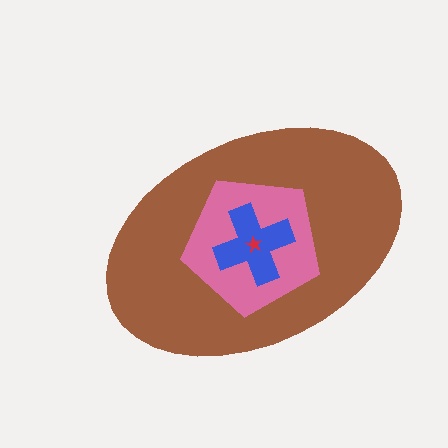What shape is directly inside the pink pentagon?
The blue cross.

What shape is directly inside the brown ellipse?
The pink pentagon.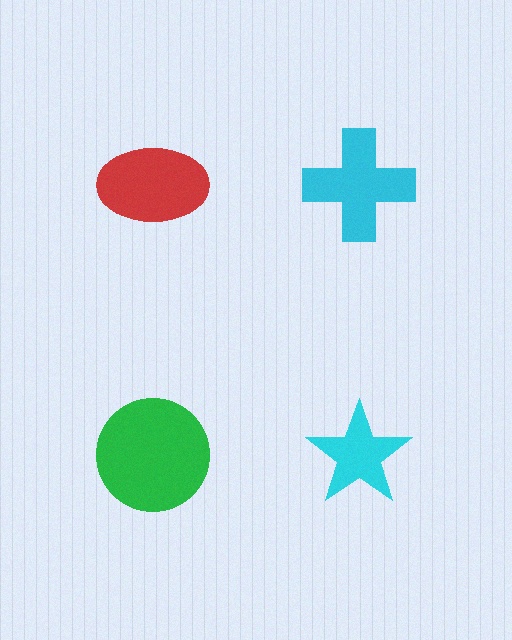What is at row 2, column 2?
A cyan star.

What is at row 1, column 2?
A cyan cross.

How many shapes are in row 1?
2 shapes.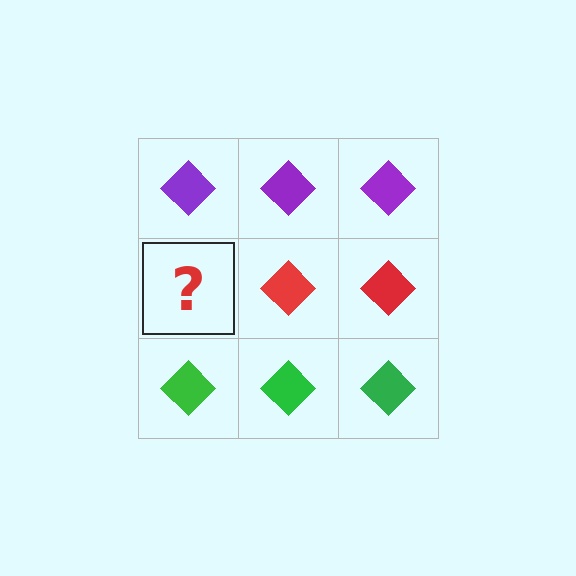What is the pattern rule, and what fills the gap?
The rule is that each row has a consistent color. The gap should be filled with a red diamond.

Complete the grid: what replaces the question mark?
The question mark should be replaced with a red diamond.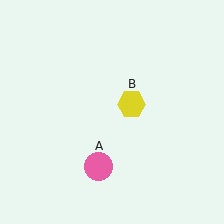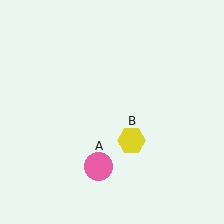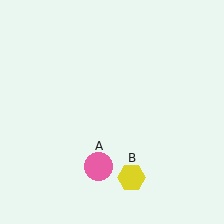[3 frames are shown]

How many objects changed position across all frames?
1 object changed position: yellow hexagon (object B).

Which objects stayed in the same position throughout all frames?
Pink circle (object A) remained stationary.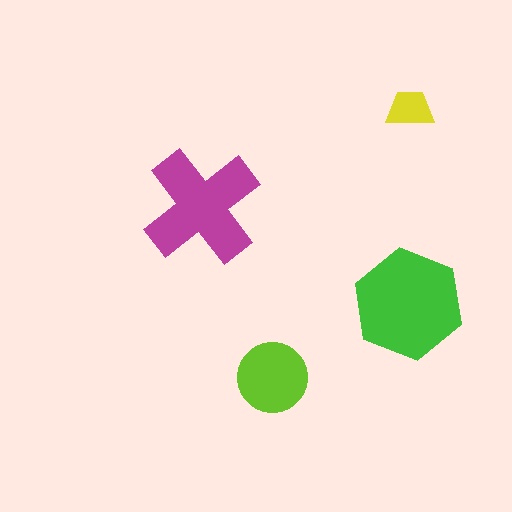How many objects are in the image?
There are 4 objects in the image.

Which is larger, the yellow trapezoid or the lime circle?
The lime circle.